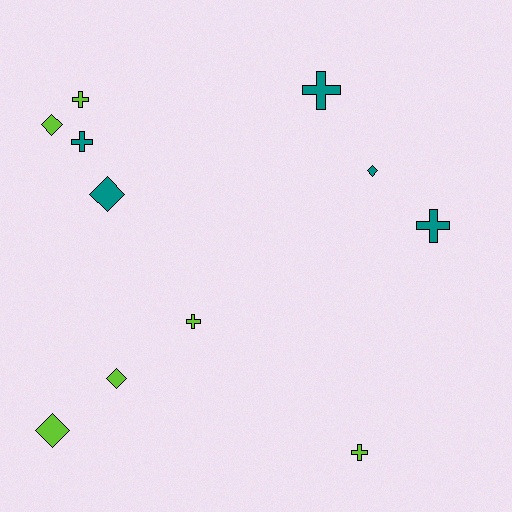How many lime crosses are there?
There are 3 lime crosses.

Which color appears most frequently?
Lime, with 6 objects.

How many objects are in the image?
There are 11 objects.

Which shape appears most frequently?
Cross, with 6 objects.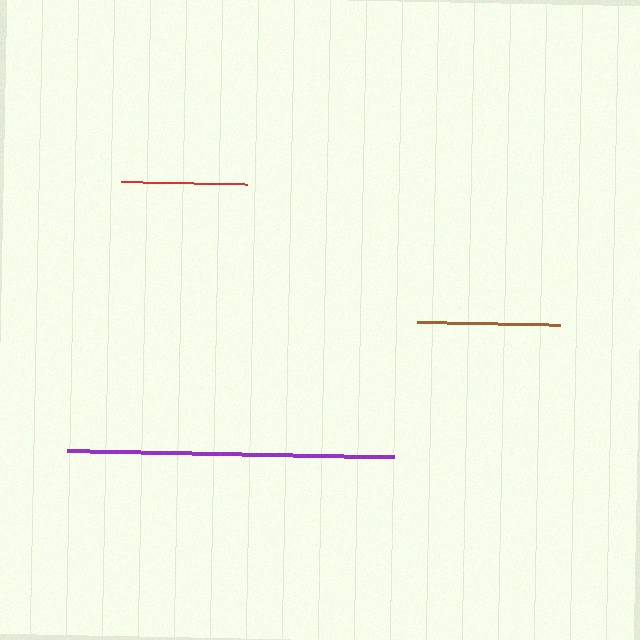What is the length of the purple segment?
The purple segment is approximately 327 pixels long.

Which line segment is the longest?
The purple line is the longest at approximately 327 pixels.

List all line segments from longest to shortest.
From longest to shortest: purple, brown, red.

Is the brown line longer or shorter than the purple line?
The purple line is longer than the brown line.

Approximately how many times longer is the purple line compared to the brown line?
The purple line is approximately 2.3 times the length of the brown line.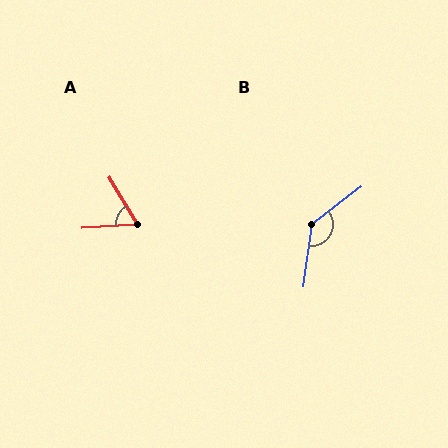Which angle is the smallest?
A, at approximately 63 degrees.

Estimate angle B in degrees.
Approximately 135 degrees.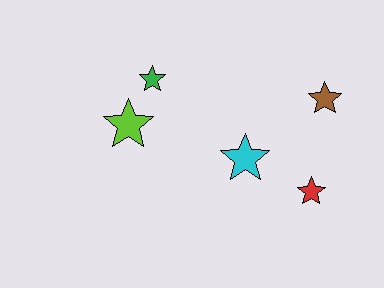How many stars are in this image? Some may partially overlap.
There are 5 stars.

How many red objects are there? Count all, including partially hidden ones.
There is 1 red object.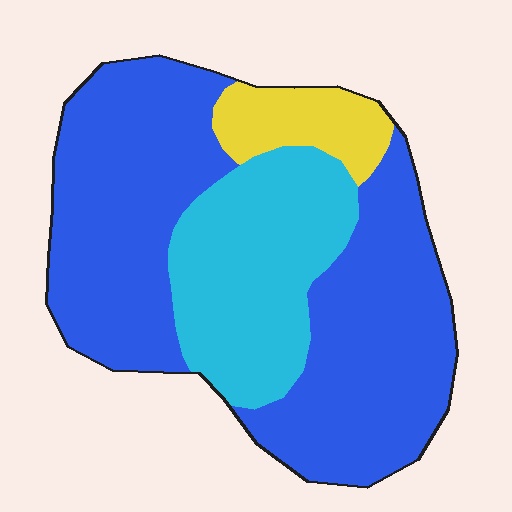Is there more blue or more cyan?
Blue.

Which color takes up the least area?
Yellow, at roughly 10%.